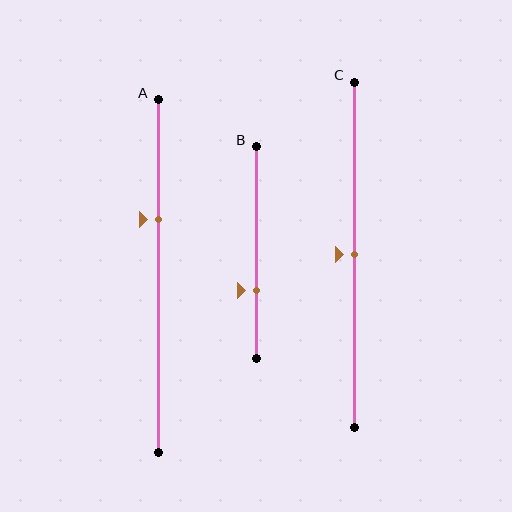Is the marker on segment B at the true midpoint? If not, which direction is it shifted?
No, the marker on segment B is shifted downward by about 18% of the segment length.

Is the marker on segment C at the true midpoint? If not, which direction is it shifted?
Yes, the marker on segment C is at the true midpoint.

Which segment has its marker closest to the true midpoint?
Segment C has its marker closest to the true midpoint.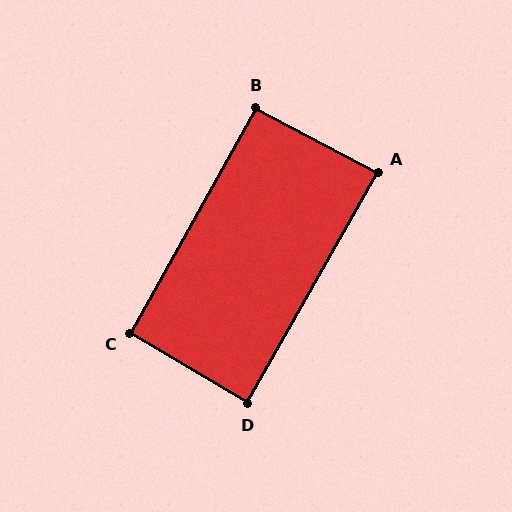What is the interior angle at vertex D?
Approximately 89 degrees (approximately right).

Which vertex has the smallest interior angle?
A, at approximately 88 degrees.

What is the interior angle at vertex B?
Approximately 91 degrees (approximately right).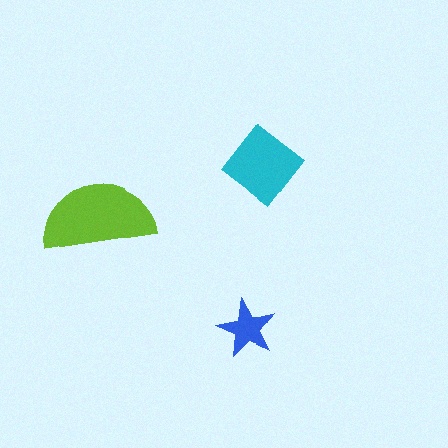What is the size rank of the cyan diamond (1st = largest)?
2nd.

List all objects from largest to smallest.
The lime semicircle, the cyan diamond, the blue star.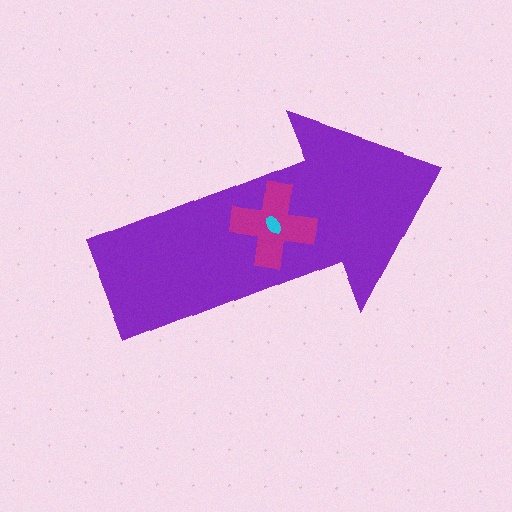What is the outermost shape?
The purple arrow.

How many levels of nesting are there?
3.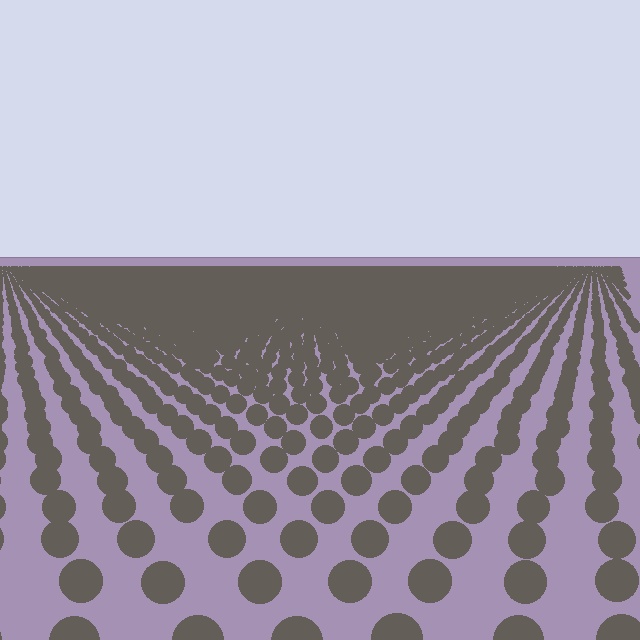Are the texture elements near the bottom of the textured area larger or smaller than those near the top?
Larger. Near the bottom, elements are closer to the viewer and appear at a bigger on-screen size.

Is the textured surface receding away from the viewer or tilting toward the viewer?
The surface is receding away from the viewer. Texture elements get smaller and denser toward the top.